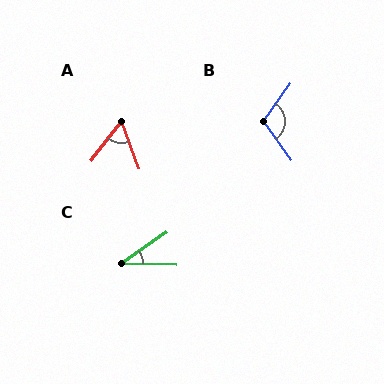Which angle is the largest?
B, at approximately 109 degrees.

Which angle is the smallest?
C, at approximately 37 degrees.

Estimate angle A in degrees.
Approximately 58 degrees.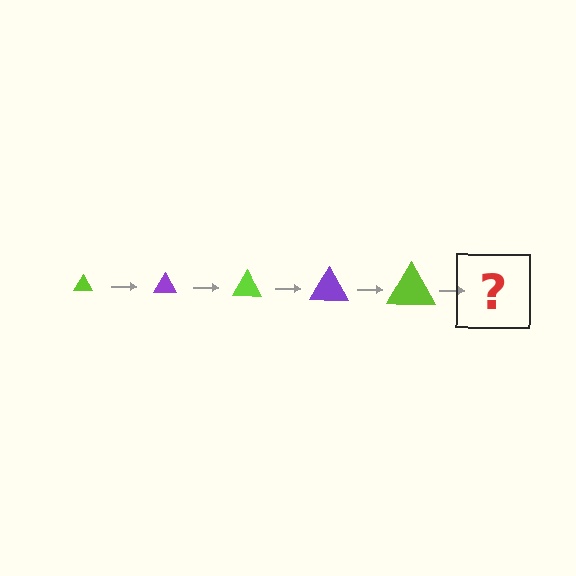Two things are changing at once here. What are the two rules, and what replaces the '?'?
The two rules are that the triangle grows larger each step and the color cycles through lime and purple. The '?' should be a purple triangle, larger than the previous one.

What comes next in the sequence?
The next element should be a purple triangle, larger than the previous one.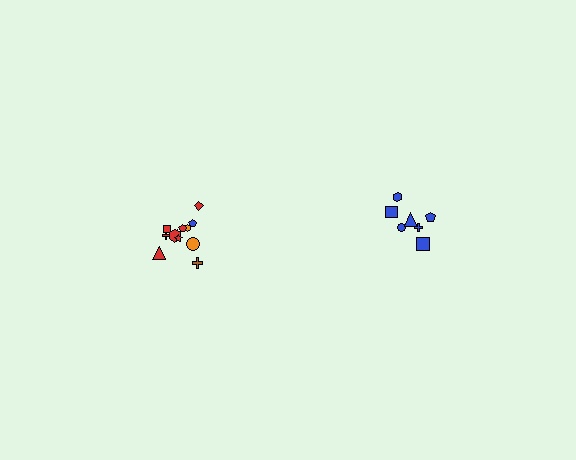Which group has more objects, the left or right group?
The left group.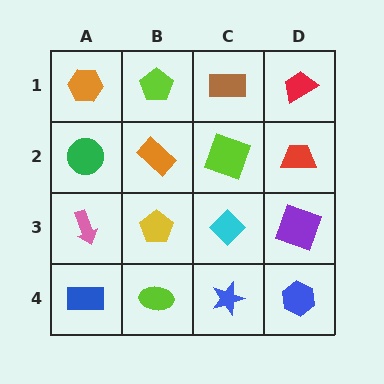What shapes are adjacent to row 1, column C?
A lime square (row 2, column C), a lime pentagon (row 1, column B), a red trapezoid (row 1, column D).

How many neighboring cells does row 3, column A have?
3.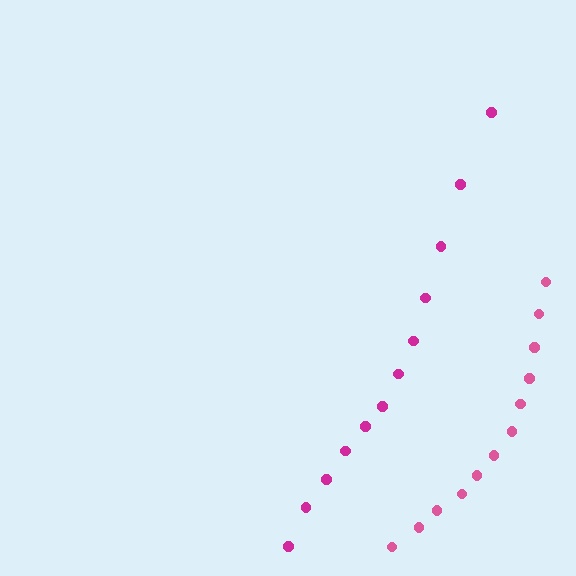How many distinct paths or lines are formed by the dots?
There are 2 distinct paths.